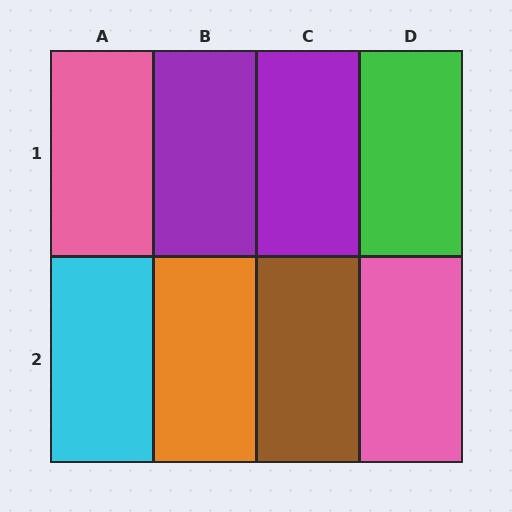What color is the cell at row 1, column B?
Purple.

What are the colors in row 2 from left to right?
Cyan, orange, brown, pink.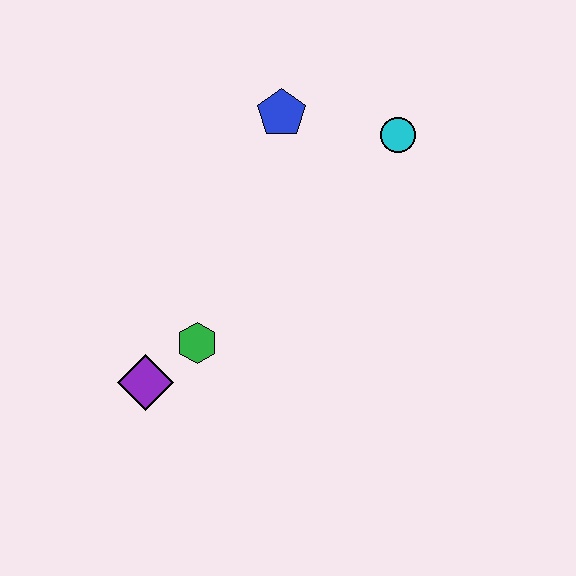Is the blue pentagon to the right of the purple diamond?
Yes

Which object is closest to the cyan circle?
The blue pentagon is closest to the cyan circle.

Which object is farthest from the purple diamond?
The cyan circle is farthest from the purple diamond.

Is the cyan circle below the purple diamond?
No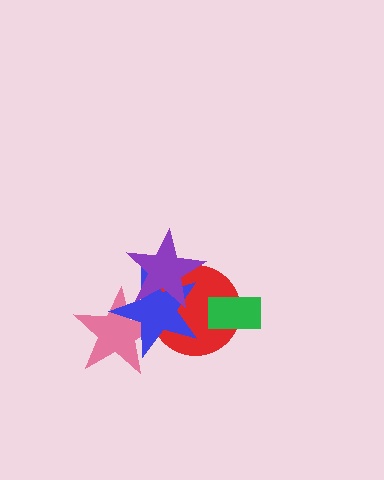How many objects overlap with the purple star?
3 objects overlap with the purple star.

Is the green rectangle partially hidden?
No, no other shape covers it.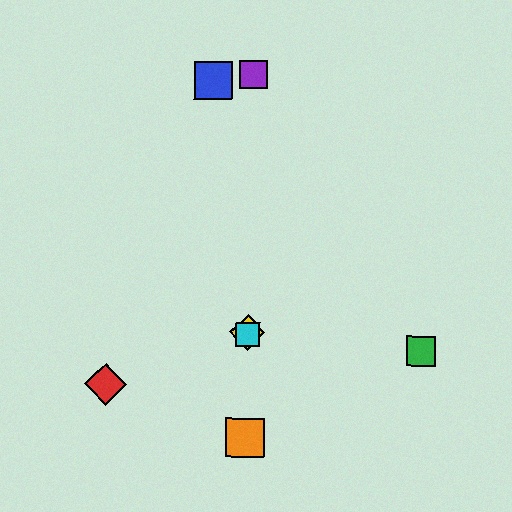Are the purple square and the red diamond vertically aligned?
No, the purple square is at x≈253 and the red diamond is at x≈105.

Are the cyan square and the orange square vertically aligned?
Yes, both are at x≈247.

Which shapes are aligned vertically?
The yellow diamond, the purple square, the orange square, the cyan square are aligned vertically.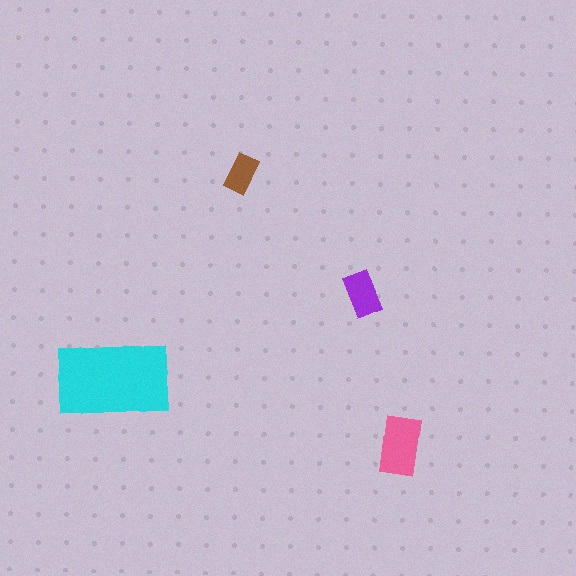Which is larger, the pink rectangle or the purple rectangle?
The pink one.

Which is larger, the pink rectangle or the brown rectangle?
The pink one.